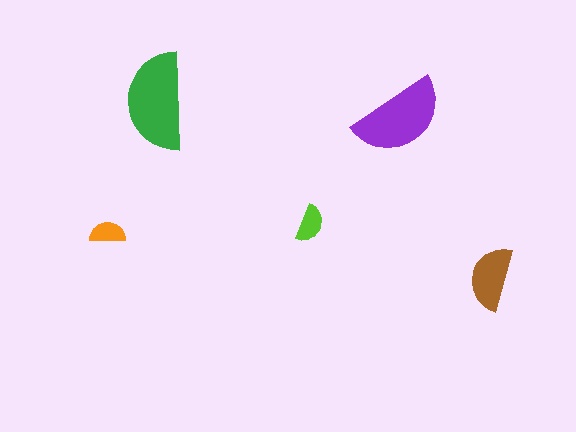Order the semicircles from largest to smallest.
the green one, the purple one, the brown one, the lime one, the orange one.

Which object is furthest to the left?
The orange semicircle is leftmost.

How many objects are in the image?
There are 5 objects in the image.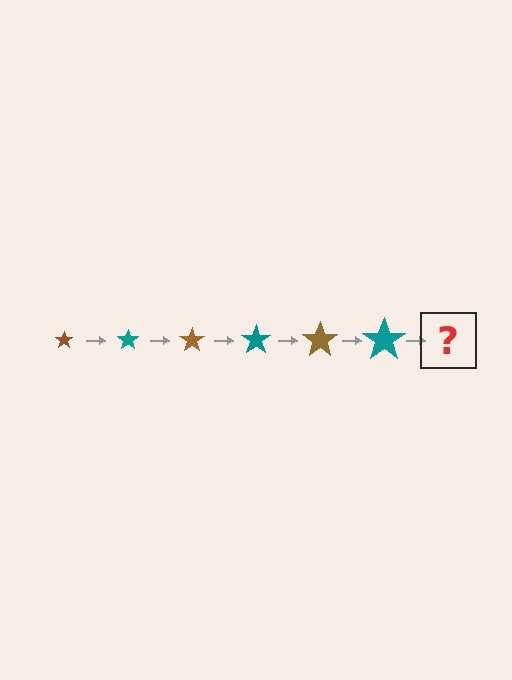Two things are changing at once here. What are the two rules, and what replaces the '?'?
The two rules are that the star grows larger each step and the color cycles through brown and teal. The '?' should be a brown star, larger than the previous one.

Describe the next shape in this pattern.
It should be a brown star, larger than the previous one.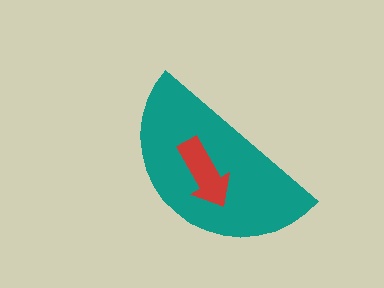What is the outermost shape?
The teal semicircle.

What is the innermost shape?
The red arrow.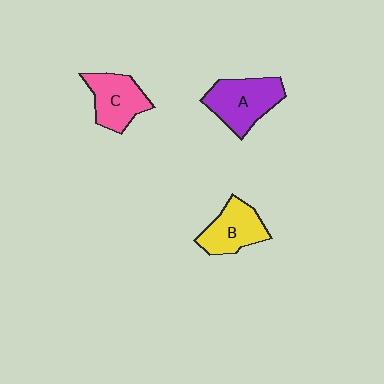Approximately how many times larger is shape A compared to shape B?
Approximately 1.2 times.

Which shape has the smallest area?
Shape B (yellow).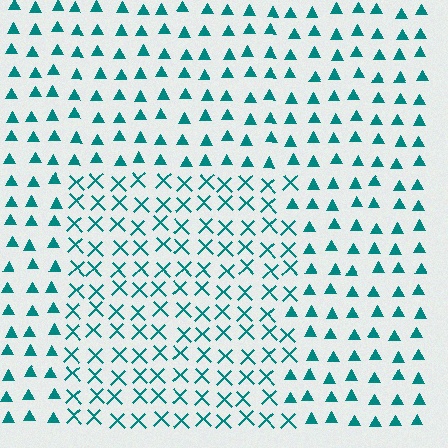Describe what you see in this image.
The image is filled with small teal elements arranged in a uniform grid. A rectangle-shaped region contains X marks, while the surrounding area contains triangles. The boundary is defined purely by the change in element shape.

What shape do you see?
I see a rectangle.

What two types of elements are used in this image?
The image uses X marks inside the rectangle region and triangles outside it.